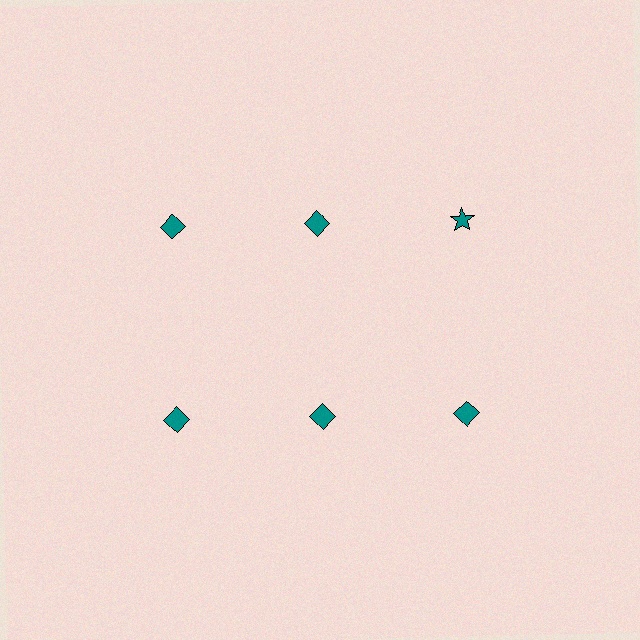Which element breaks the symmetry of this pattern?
The teal star in the top row, center column breaks the symmetry. All other shapes are teal diamonds.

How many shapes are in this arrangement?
There are 6 shapes arranged in a grid pattern.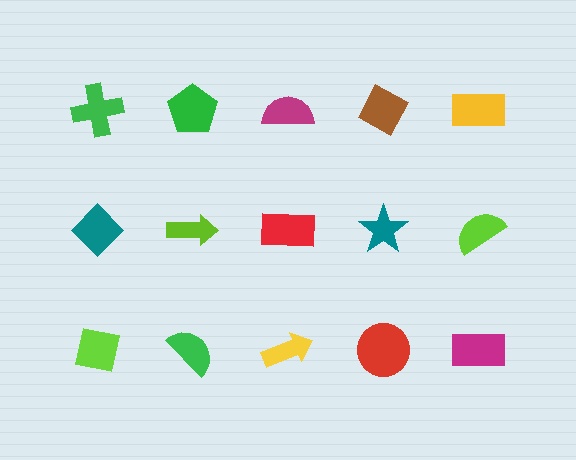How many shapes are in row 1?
5 shapes.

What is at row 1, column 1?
A green cross.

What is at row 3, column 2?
A green semicircle.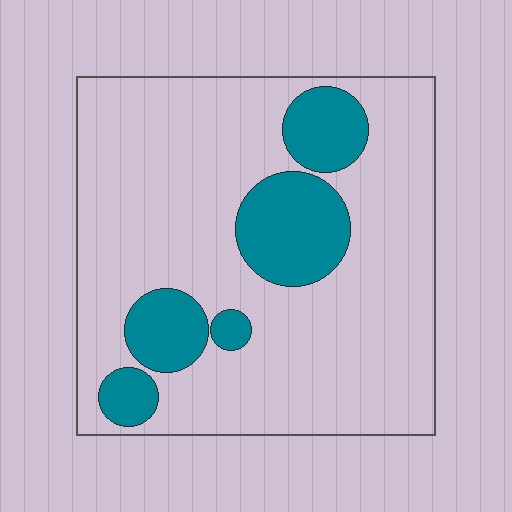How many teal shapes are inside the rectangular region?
5.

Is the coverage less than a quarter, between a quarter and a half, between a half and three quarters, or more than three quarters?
Less than a quarter.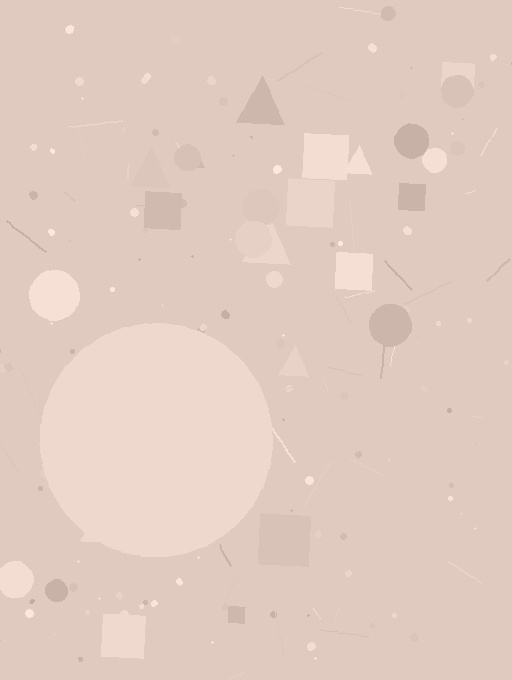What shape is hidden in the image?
A circle is hidden in the image.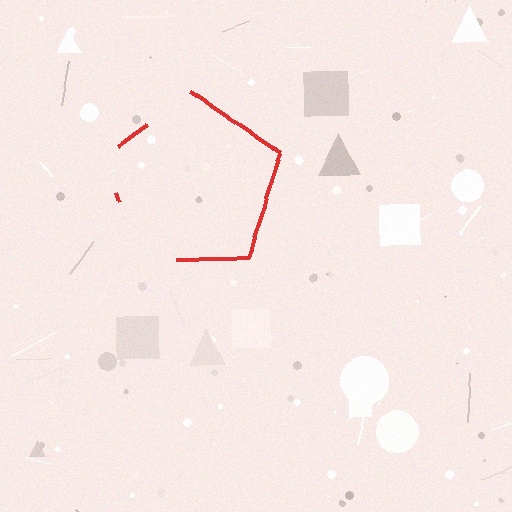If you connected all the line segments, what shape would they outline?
They would outline a pentagon.